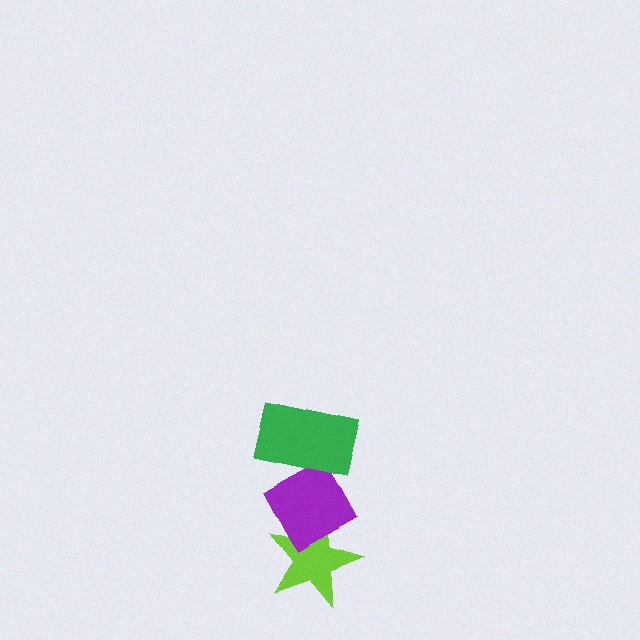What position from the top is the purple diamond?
The purple diamond is 2nd from the top.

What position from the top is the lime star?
The lime star is 3rd from the top.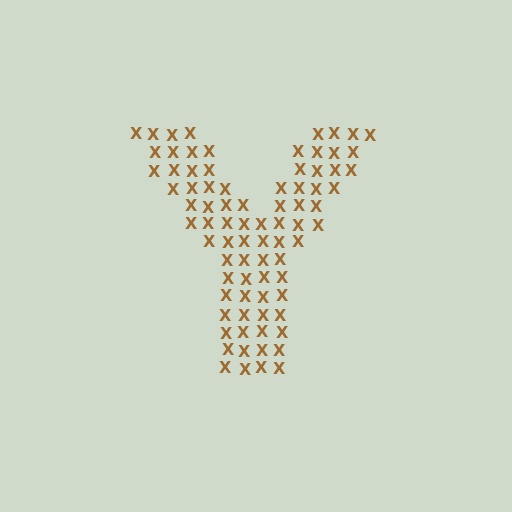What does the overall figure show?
The overall figure shows the letter Y.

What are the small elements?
The small elements are letter X's.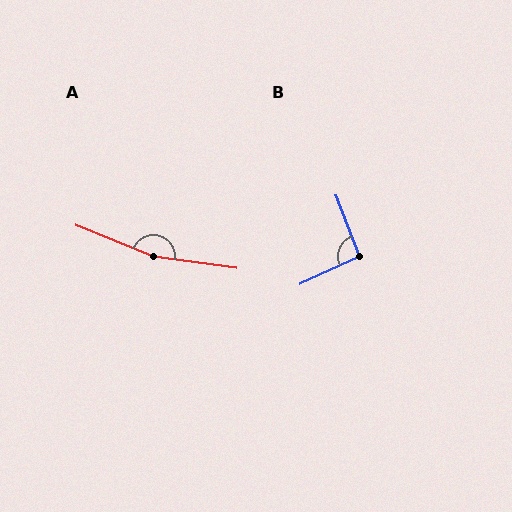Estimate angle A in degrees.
Approximately 166 degrees.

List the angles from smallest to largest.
B (94°), A (166°).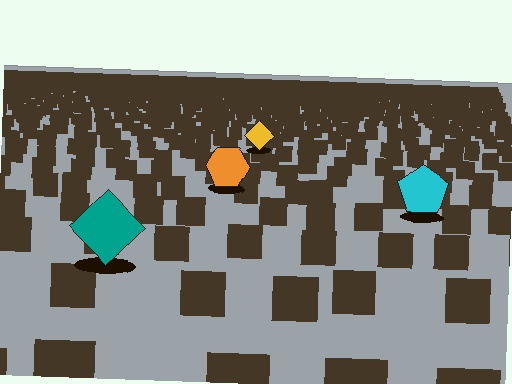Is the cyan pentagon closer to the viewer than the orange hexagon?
Yes. The cyan pentagon is closer — you can tell from the texture gradient: the ground texture is coarser near it.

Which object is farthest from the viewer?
The yellow diamond is farthest from the viewer. It appears smaller and the ground texture around it is denser.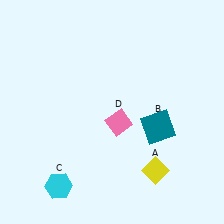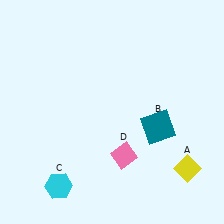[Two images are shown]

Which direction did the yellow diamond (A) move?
The yellow diamond (A) moved right.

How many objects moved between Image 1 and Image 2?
2 objects moved between the two images.